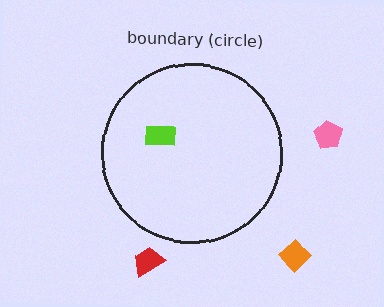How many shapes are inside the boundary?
1 inside, 3 outside.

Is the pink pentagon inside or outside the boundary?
Outside.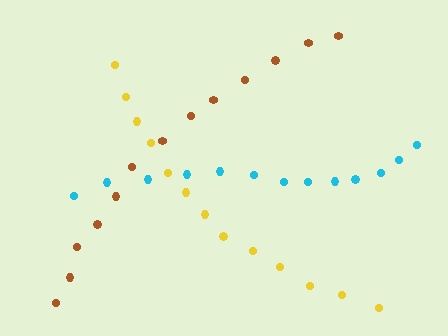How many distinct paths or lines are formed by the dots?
There are 3 distinct paths.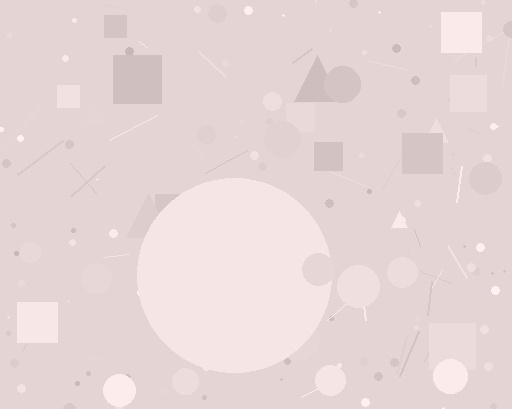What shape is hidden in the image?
A circle is hidden in the image.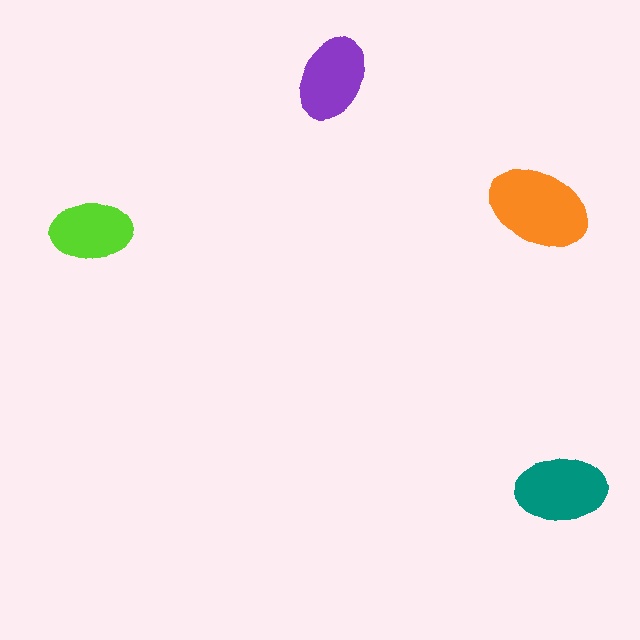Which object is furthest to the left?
The lime ellipse is leftmost.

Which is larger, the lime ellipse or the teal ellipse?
The teal one.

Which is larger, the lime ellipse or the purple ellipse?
The purple one.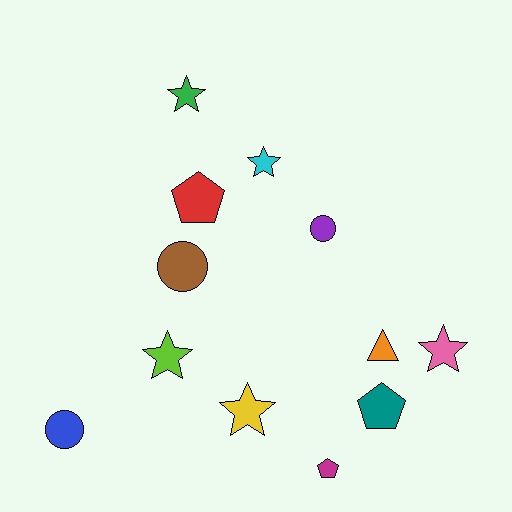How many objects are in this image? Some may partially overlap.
There are 12 objects.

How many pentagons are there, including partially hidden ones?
There are 3 pentagons.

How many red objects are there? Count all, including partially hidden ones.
There is 1 red object.